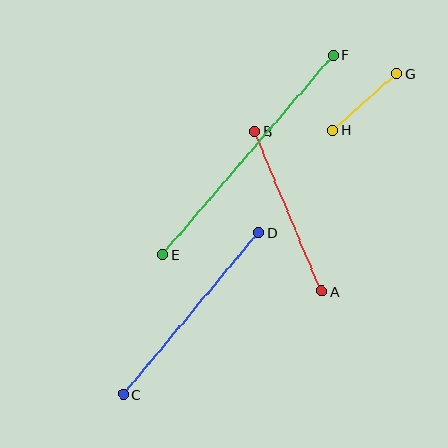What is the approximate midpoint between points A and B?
The midpoint is at approximately (288, 211) pixels.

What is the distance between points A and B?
The distance is approximately 173 pixels.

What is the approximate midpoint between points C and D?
The midpoint is at approximately (191, 313) pixels.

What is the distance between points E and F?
The distance is approximately 263 pixels.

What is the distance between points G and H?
The distance is approximately 85 pixels.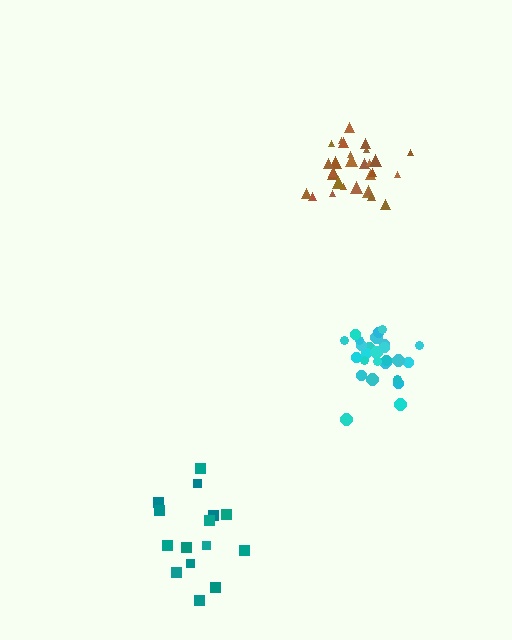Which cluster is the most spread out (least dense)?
Teal.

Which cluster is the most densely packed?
Cyan.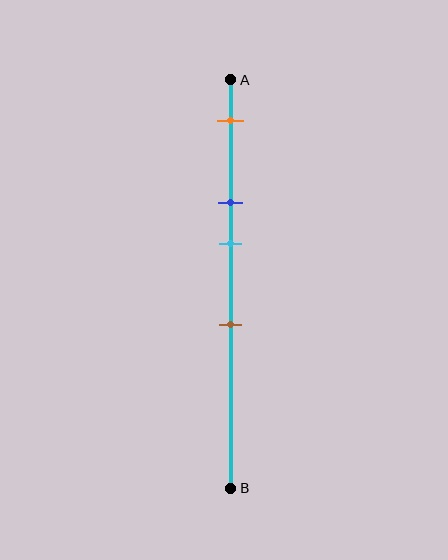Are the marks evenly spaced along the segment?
No, the marks are not evenly spaced.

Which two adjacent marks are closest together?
The blue and cyan marks are the closest adjacent pair.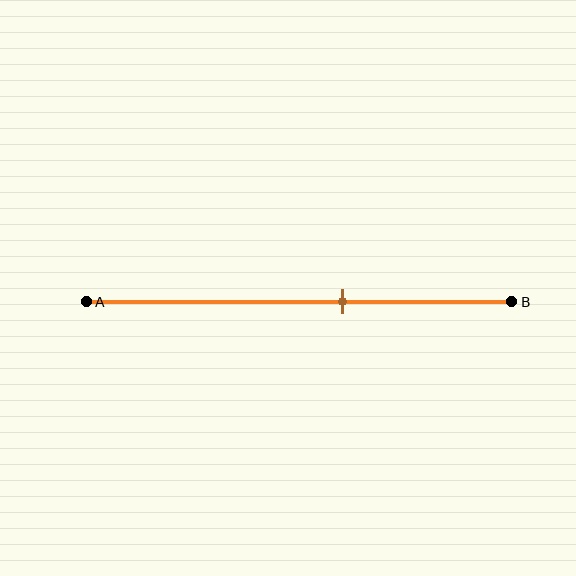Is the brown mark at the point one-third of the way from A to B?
No, the mark is at about 60% from A, not at the 33% one-third point.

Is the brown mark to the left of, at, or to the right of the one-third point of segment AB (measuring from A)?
The brown mark is to the right of the one-third point of segment AB.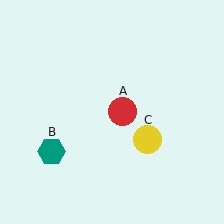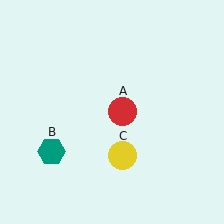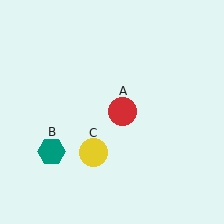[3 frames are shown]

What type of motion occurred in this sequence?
The yellow circle (object C) rotated clockwise around the center of the scene.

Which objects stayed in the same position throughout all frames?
Red circle (object A) and teal hexagon (object B) remained stationary.